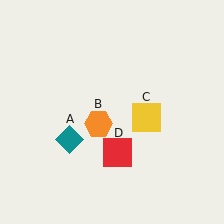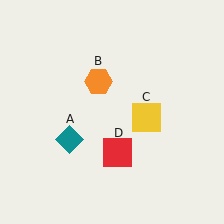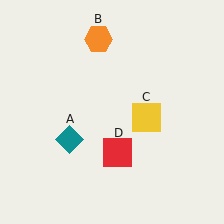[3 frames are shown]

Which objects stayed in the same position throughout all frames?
Teal diamond (object A) and yellow square (object C) and red square (object D) remained stationary.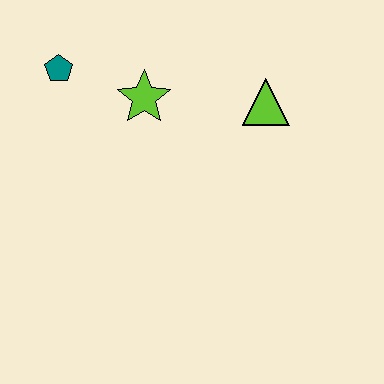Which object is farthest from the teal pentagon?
The lime triangle is farthest from the teal pentagon.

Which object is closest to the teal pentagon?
The lime star is closest to the teal pentagon.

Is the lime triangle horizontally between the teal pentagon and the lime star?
No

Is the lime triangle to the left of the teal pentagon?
No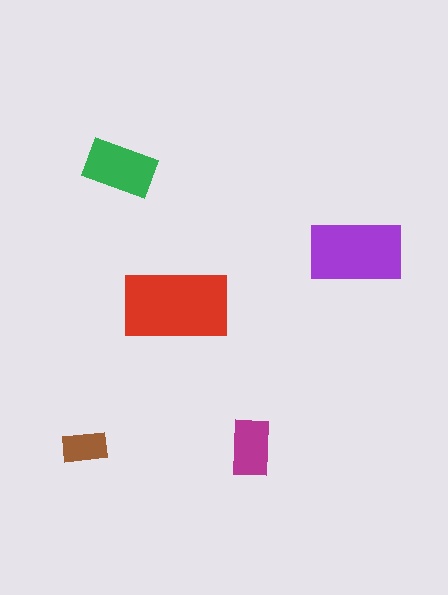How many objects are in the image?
There are 5 objects in the image.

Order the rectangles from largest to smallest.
the red one, the purple one, the green one, the magenta one, the brown one.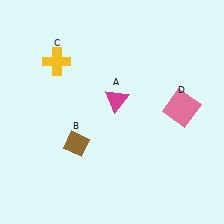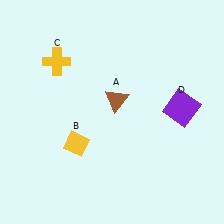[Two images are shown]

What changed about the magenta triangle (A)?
In Image 1, A is magenta. In Image 2, it changed to brown.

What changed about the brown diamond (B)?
In Image 1, B is brown. In Image 2, it changed to yellow.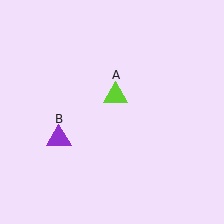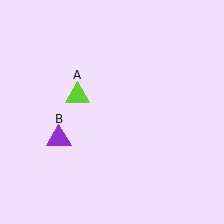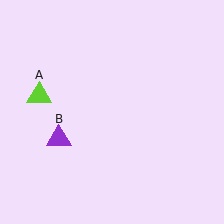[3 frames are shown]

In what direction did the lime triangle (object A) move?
The lime triangle (object A) moved left.